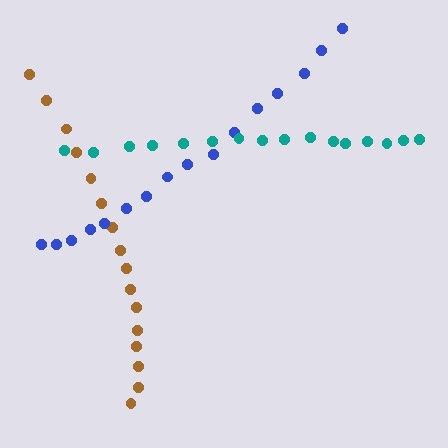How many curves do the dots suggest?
There are 3 distinct paths.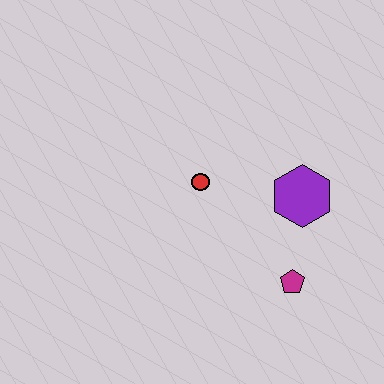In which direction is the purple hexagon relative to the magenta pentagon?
The purple hexagon is above the magenta pentagon.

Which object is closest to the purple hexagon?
The magenta pentagon is closest to the purple hexagon.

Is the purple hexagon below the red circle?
Yes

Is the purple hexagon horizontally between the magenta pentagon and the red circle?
No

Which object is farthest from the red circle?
The magenta pentagon is farthest from the red circle.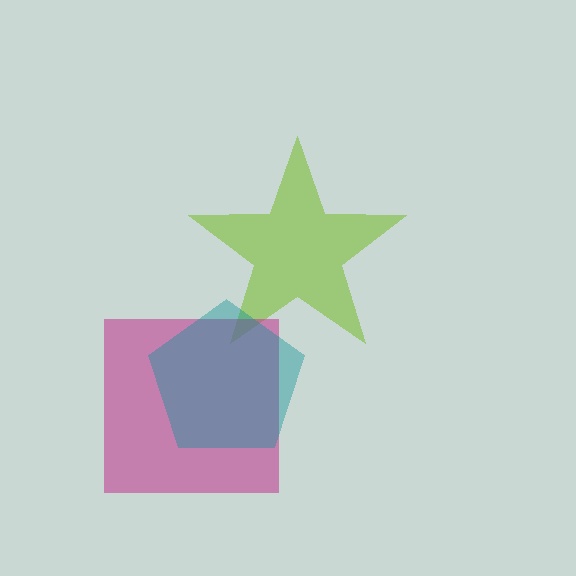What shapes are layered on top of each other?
The layered shapes are: a lime star, a magenta square, a teal pentagon.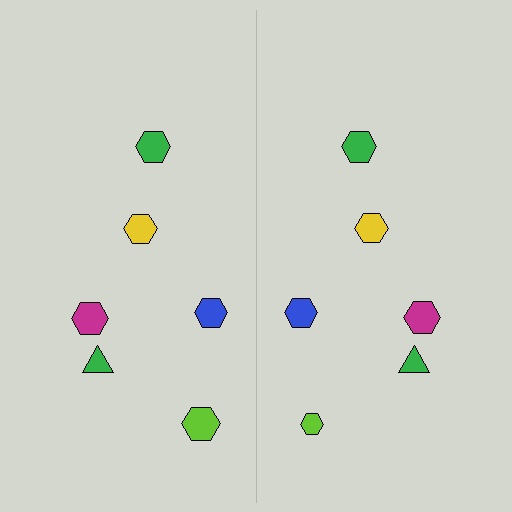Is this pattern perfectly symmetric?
No, the pattern is not perfectly symmetric. The lime hexagon on the right side has a different size than its mirror counterpart.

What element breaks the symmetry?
The lime hexagon on the right side has a different size than its mirror counterpart.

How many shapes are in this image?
There are 12 shapes in this image.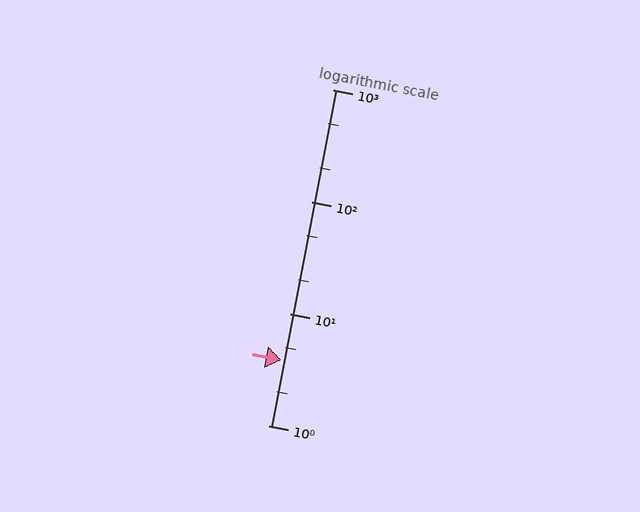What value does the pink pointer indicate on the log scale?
The pointer indicates approximately 3.8.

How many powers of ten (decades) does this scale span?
The scale spans 3 decades, from 1 to 1000.